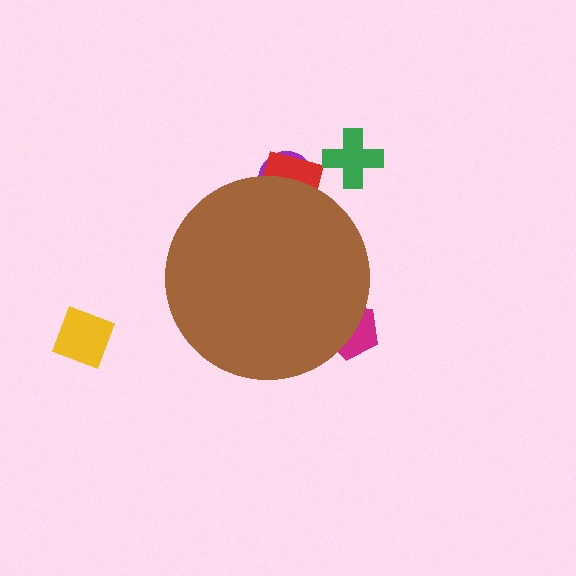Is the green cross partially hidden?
No, the green cross is fully visible.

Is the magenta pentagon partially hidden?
Yes, the magenta pentagon is partially hidden behind the brown circle.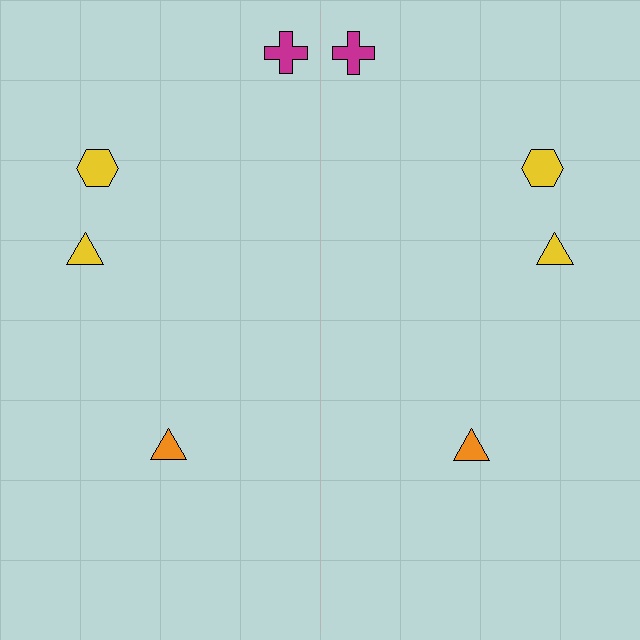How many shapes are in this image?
There are 8 shapes in this image.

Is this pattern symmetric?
Yes, this pattern has bilateral (reflection) symmetry.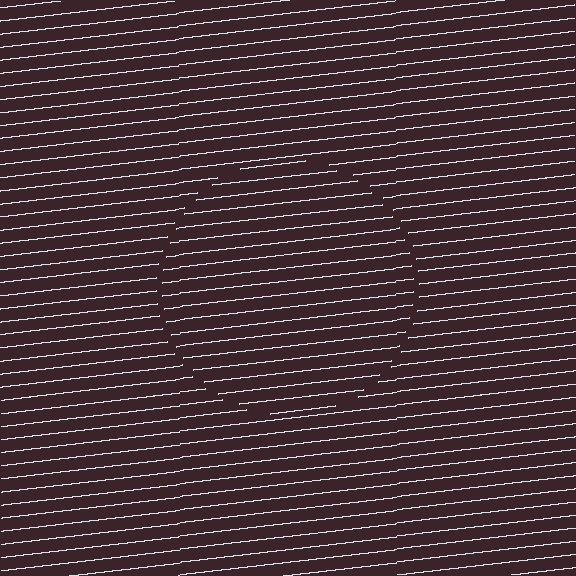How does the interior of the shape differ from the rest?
The interior of the shape contains the same grating, shifted by half a period — the contour is defined by the phase discontinuity where line-ends from the inner and outer gratings abut.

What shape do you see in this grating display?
An illusory circle. The interior of the shape contains the same grating, shifted by half a period — the contour is defined by the phase discontinuity where line-ends from the inner and outer gratings abut.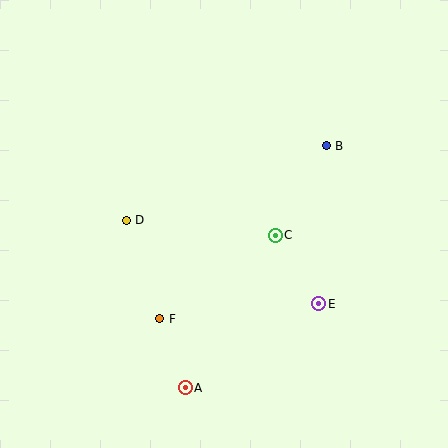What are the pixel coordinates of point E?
Point E is at (319, 304).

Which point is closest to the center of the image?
Point C at (275, 235) is closest to the center.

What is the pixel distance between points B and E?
The distance between B and E is 158 pixels.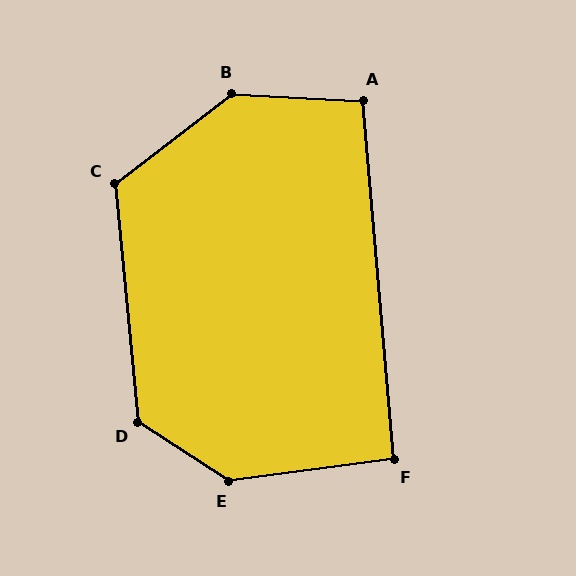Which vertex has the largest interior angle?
E, at approximately 140 degrees.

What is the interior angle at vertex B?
Approximately 140 degrees (obtuse).